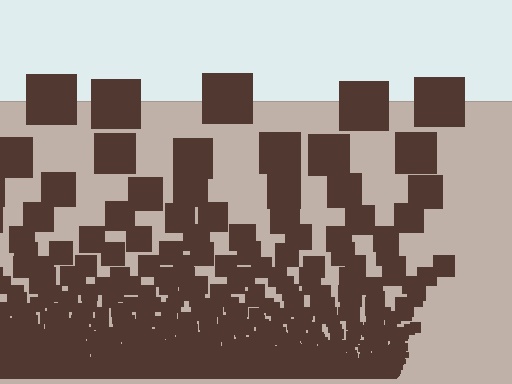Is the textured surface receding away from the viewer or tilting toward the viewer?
The surface appears to tilt toward the viewer. Texture elements get larger and sparser toward the top.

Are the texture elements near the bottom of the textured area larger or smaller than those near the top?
Smaller. The gradient is inverted — elements near the bottom are smaller and denser.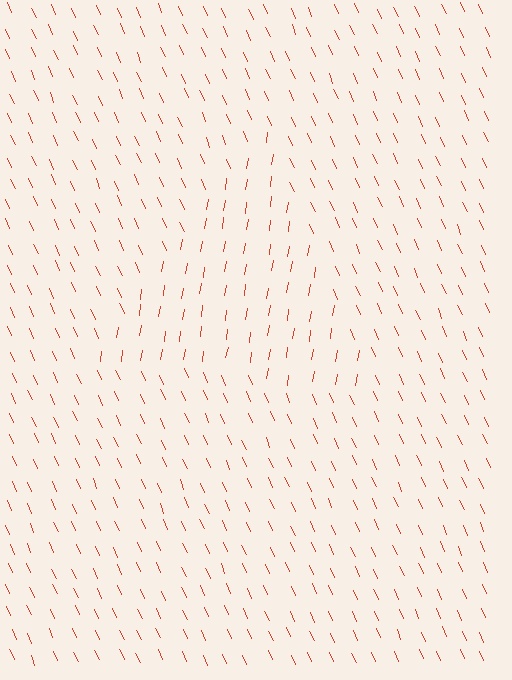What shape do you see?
I see a triangle.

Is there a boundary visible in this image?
Yes, there is a texture boundary formed by a change in line orientation.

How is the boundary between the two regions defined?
The boundary is defined purely by a change in line orientation (approximately 33 degrees difference). All lines are the same color and thickness.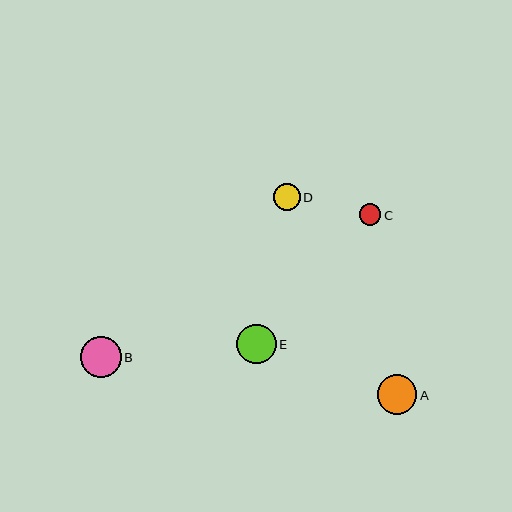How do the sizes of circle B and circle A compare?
Circle B and circle A are approximately the same size.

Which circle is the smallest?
Circle C is the smallest with a size of approximately 22 pixels.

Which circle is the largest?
Circle B is the largest with a size of approximately 41 pixels.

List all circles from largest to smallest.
From largest to smallest: B, A, E, D, C.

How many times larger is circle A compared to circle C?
Circle A is approximately 1.8 times the size of circle C.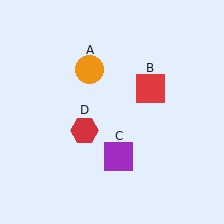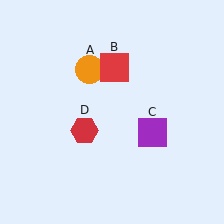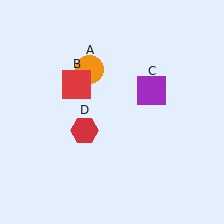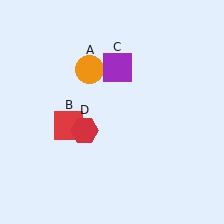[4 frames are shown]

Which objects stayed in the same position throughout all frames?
Orange circle (object A) and red hexagon (object D) remained stationary.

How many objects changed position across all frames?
2 objects changed position: red square (object B), purple square (object C).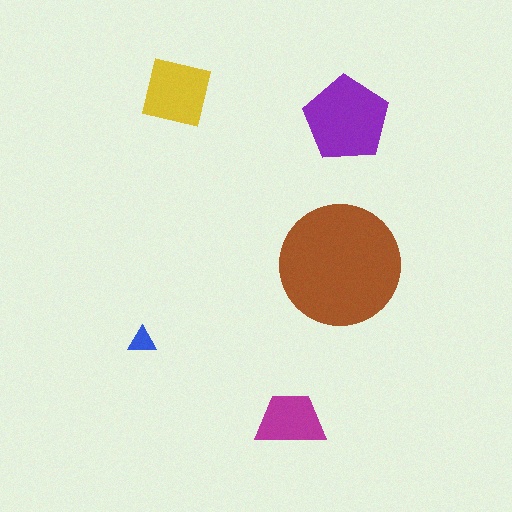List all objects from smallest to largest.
The blue triangle, the magenta trapezoid, the yellow square, the purple pentagon, the brown circle.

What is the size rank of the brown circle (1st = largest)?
1st.